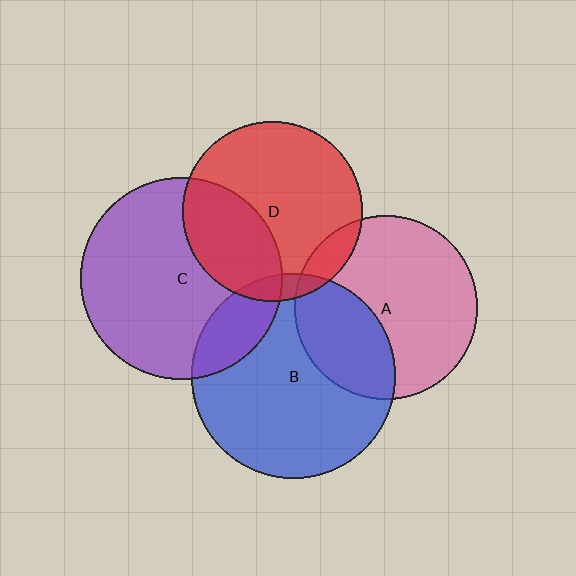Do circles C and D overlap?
Yes.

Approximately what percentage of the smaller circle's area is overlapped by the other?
Approximately 35%.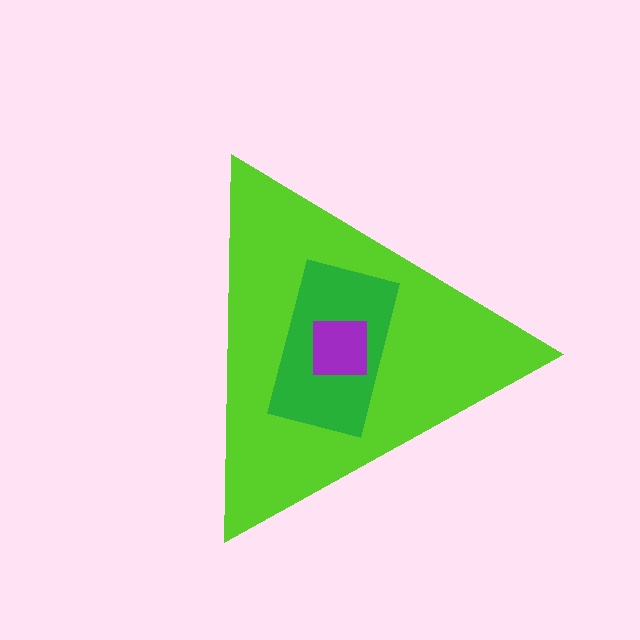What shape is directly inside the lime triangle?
The green rectangle.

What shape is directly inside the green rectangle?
The purple square.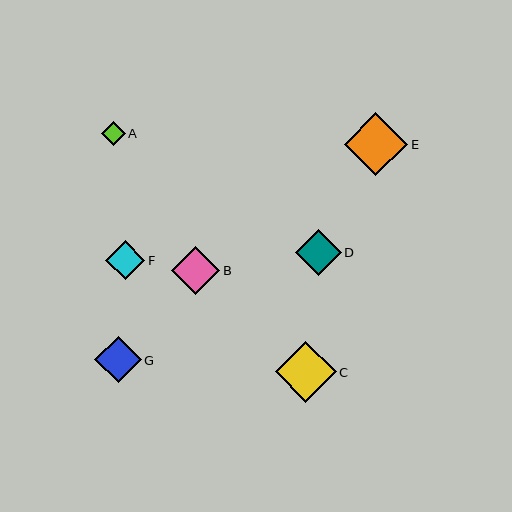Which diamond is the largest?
Diamond E is the largest with a size of approximately 64 pixels.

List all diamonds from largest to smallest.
From largest to smallest: E, C, B, G, D, F, A.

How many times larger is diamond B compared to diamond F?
Diamond B is approximately 1.2 times the size of diamond F.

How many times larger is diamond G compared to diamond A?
Diamond G is approximately 1.9 times the size of diamond A.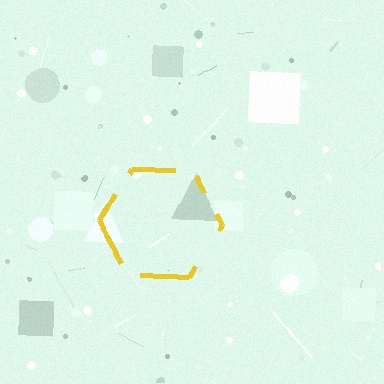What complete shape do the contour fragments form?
The contour fragments form a hexagon.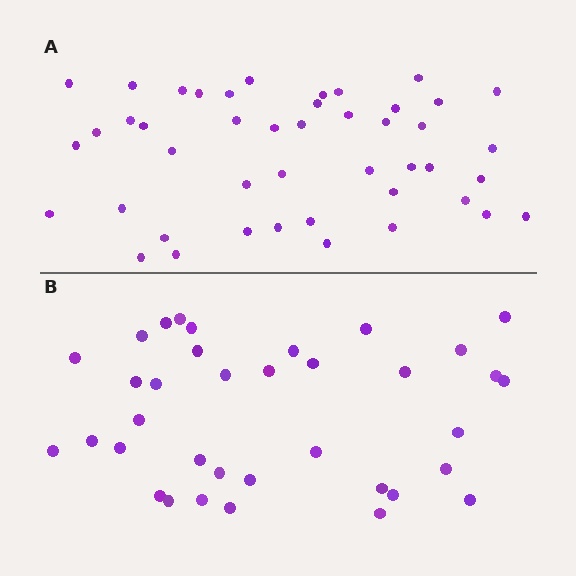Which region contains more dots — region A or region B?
Region A (the top region) has more dots.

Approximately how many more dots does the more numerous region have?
Region A has roughly 8 or so more dots than region B.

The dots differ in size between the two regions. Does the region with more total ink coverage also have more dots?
No. Region B has more total ink coverage because its dots are larger, but region A actually contains more individual dots. Total area can be misleading — the number of items is what matters here.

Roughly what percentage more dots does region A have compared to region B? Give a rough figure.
About 25% more.